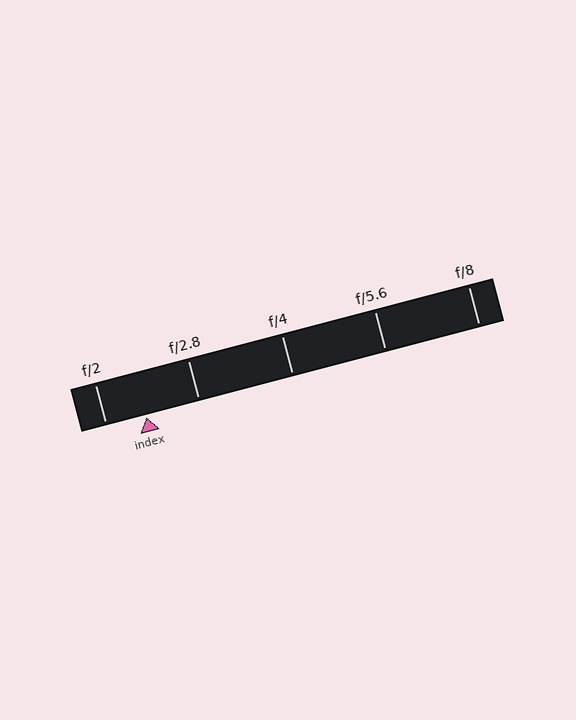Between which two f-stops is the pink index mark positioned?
The index mark is between f/2 and f/2.8.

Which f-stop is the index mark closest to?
The index mark is closest to f/2.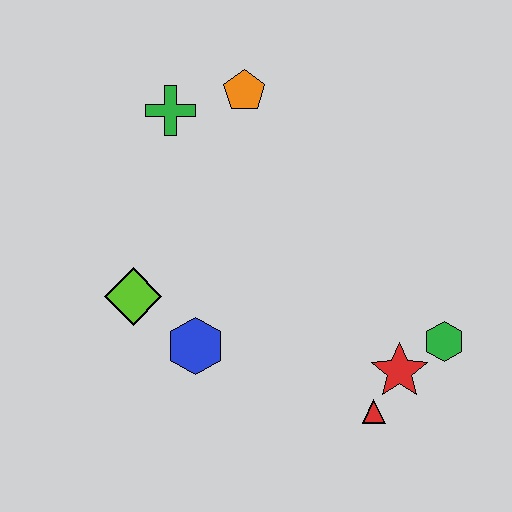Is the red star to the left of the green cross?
No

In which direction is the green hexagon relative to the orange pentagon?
The green hexagon is below the orange pentagon.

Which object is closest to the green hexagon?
The red star is closest to the green hexagon.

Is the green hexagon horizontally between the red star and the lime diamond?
No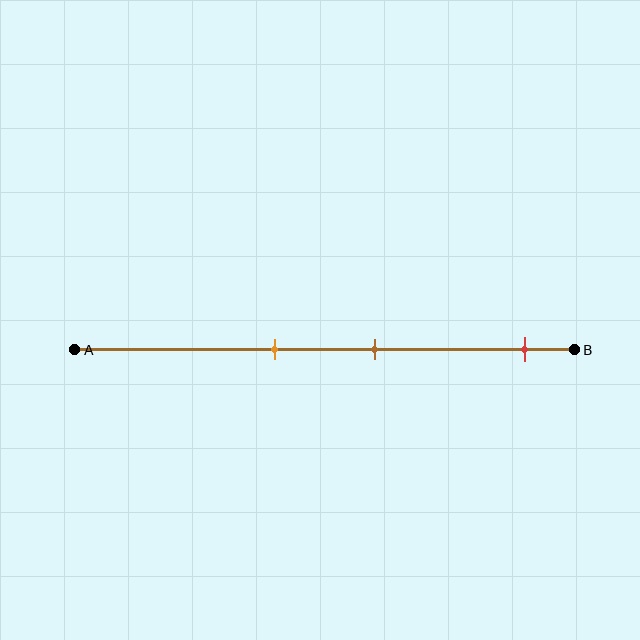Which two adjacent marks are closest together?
The orange and brown marks are the closest adjacent pair.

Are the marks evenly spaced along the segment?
No, the marks are not evenly spaced.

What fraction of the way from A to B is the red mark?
The red mark is approximately 90% (0.9) of the way from A to B.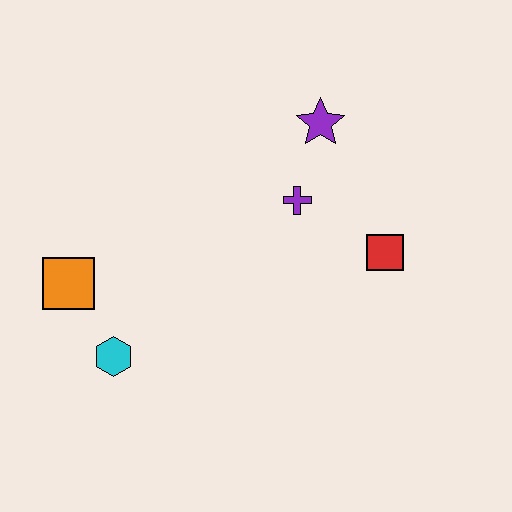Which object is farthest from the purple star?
The cyan hexagon is farthest from the purple star.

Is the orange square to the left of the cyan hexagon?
Yes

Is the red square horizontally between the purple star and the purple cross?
No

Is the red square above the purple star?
No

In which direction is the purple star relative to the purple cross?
The purple star is above the purple cross.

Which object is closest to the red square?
The purple cross is closest to the red square.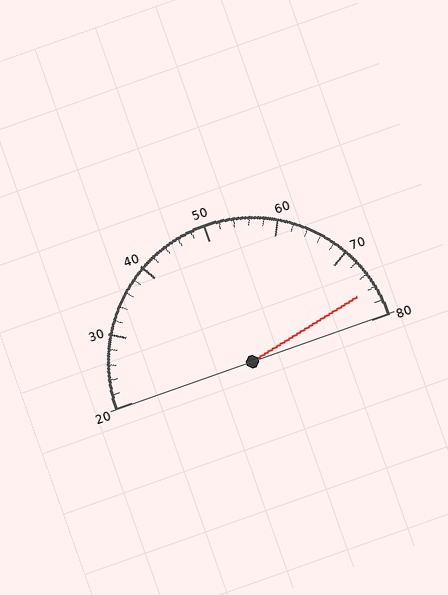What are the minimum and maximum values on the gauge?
The gauge ranges from 20 to 80.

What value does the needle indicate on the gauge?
The needle indicates approximately 76.